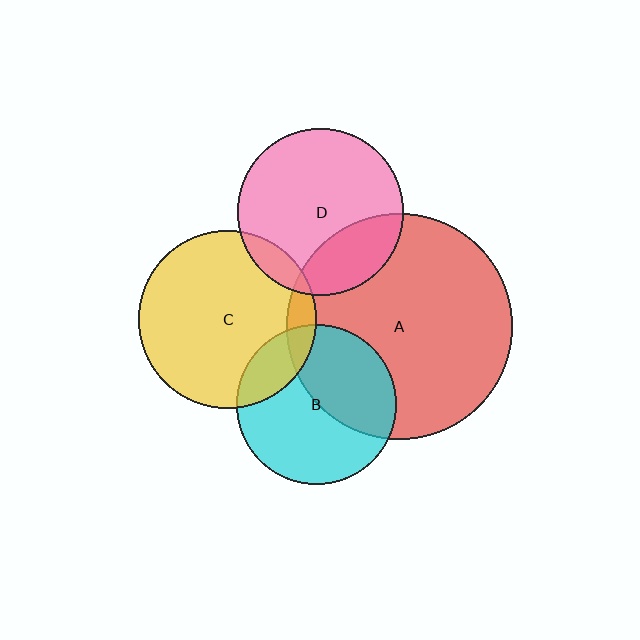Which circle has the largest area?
Circle A (red).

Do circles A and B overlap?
Yes.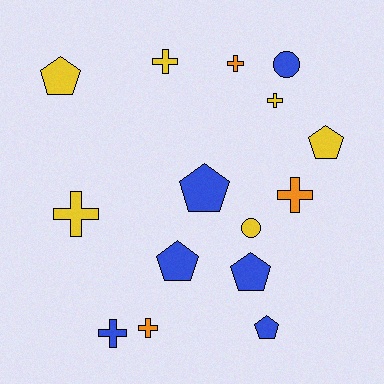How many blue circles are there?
There is 1 blue circle.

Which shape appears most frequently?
Cross, with 7 objects.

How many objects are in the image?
There are 15 objects.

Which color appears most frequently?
Blue, with 6 objects.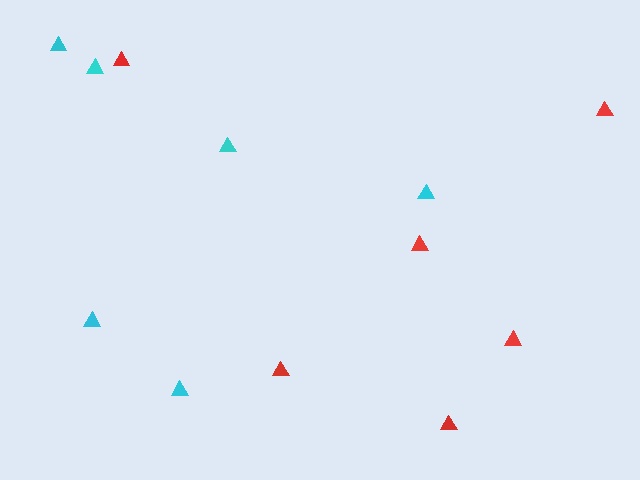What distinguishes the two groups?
There are 2 groups: one group of cyan triangles (6) and one group of red triangles (6).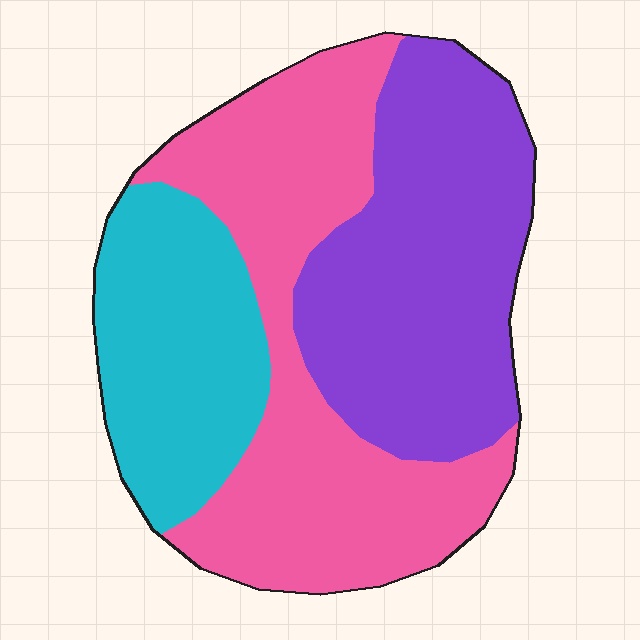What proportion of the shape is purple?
Purple takes up about three eighths (3/8) of the shape.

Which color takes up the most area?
Pink, at roughly 40%.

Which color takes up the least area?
Cyan, at roughly 25%.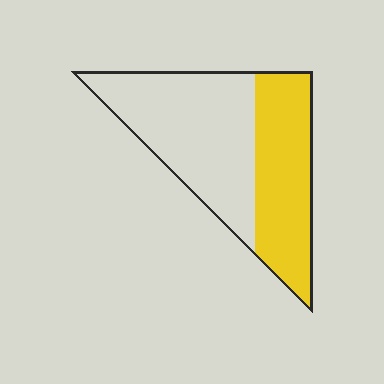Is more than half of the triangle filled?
No.